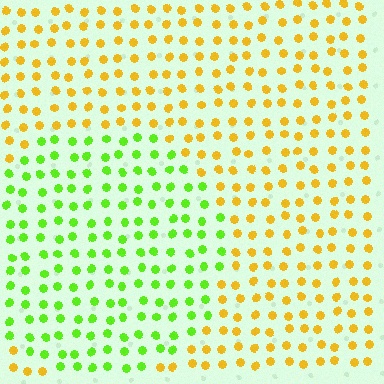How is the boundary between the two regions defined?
The boundary is defined purely by a slight shift in hue (about 57 degrees). Spacing, size, and orientation are identical on both sides.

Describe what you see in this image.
The image is filled with small yellow elements in a uniform arrangement. A circle-shaped region is visible where the elements are tinted to a slightly different hue, forming a subtle color boundary.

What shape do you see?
I see a circle.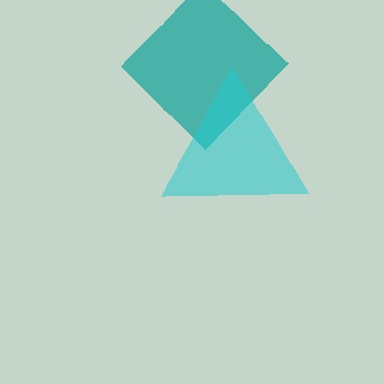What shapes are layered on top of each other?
The layered shapes are: a teal diamond, a cyan triangle.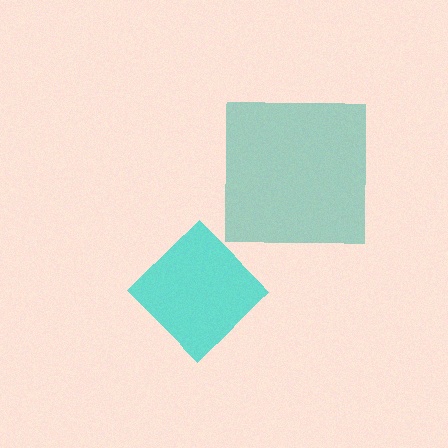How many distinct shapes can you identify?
There are 2 distinct shapes: a teal square, a cyan diamond.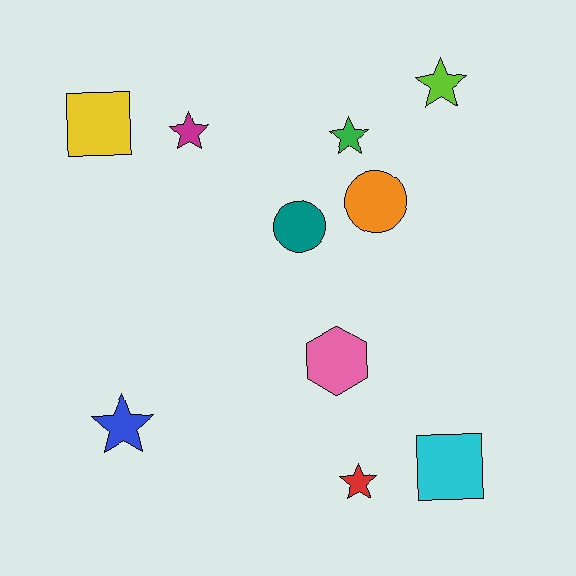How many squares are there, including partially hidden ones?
There are 2 squares.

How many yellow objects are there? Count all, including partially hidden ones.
There is 1 yellow object.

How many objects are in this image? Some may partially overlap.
There are 10 objects.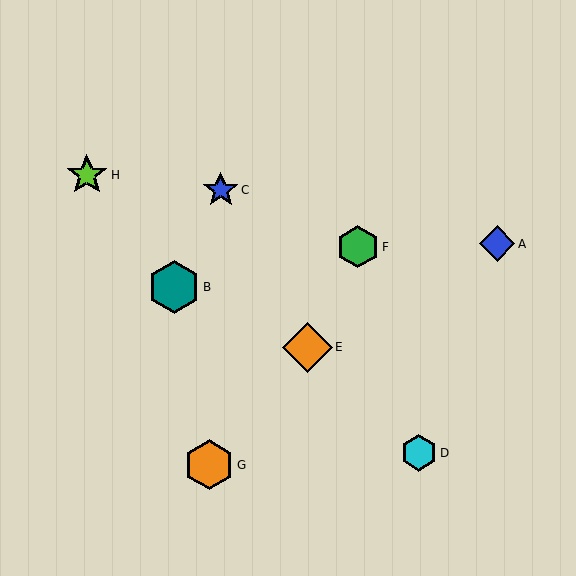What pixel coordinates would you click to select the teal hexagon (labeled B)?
Click at (174, 287) to select the teal hexagon B.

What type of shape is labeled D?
Shape D is a cyan hexagon.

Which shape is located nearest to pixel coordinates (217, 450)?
The orange hexagon (labeled G) at (209, 465) is nearest to that location.